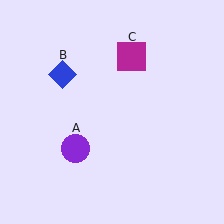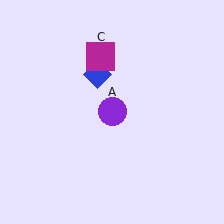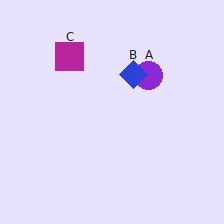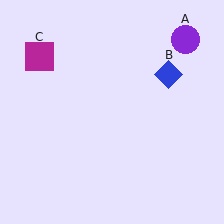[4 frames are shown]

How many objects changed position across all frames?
3 objects changed position: purple circle (object A), blue diamond (object B), magenta square (object C).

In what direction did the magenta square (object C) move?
The magenta square (object C) moved left.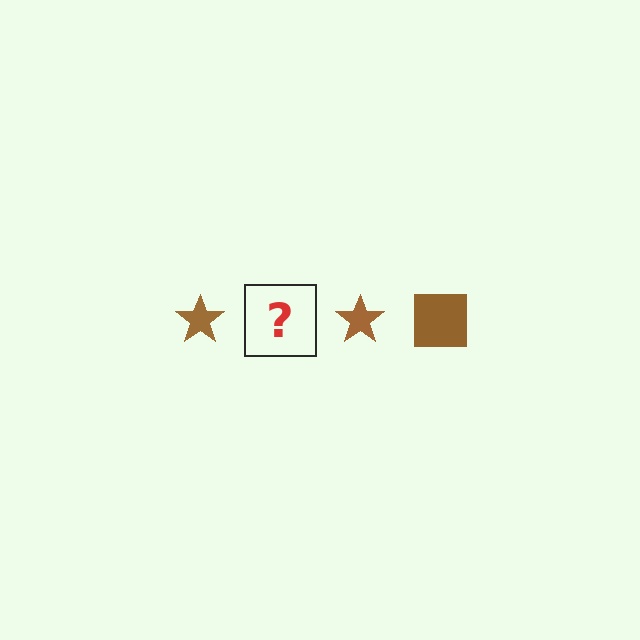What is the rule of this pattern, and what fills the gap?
The rule is that the pattern cycles through star, square shapes in brown. The gap should be filled with a brown square.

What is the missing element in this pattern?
The missing element is a brown square.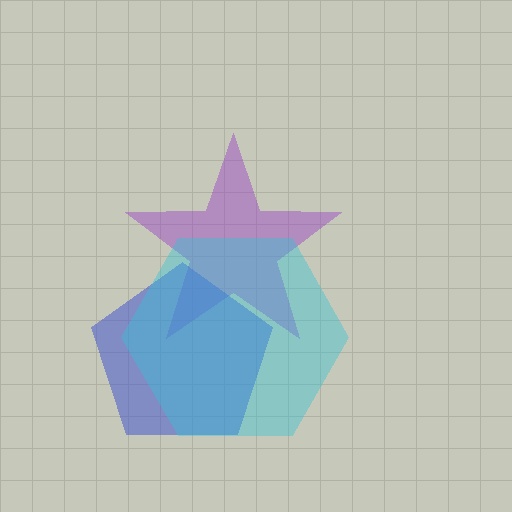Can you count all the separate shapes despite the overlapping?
Yes, there are 3 separate shapes.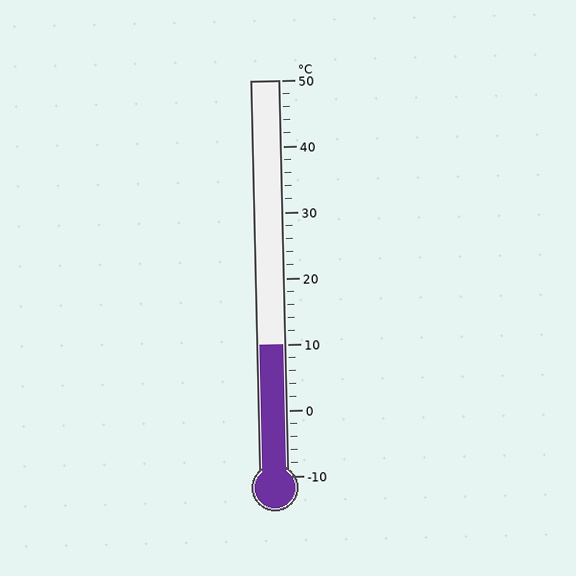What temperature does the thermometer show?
The thermometer shows approximately 10°C.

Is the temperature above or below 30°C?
The temperature is below 30°C.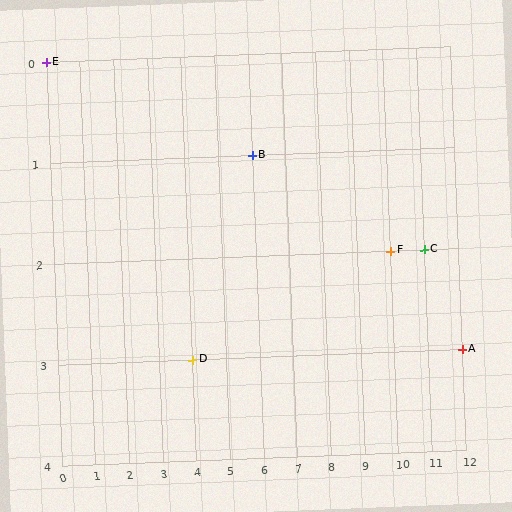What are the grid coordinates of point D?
Point D is at grid coordinates (4, 3).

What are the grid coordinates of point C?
Point C is at grid coordinates (11, 2).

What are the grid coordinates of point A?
Point A is at grid coordinates (12, 3).